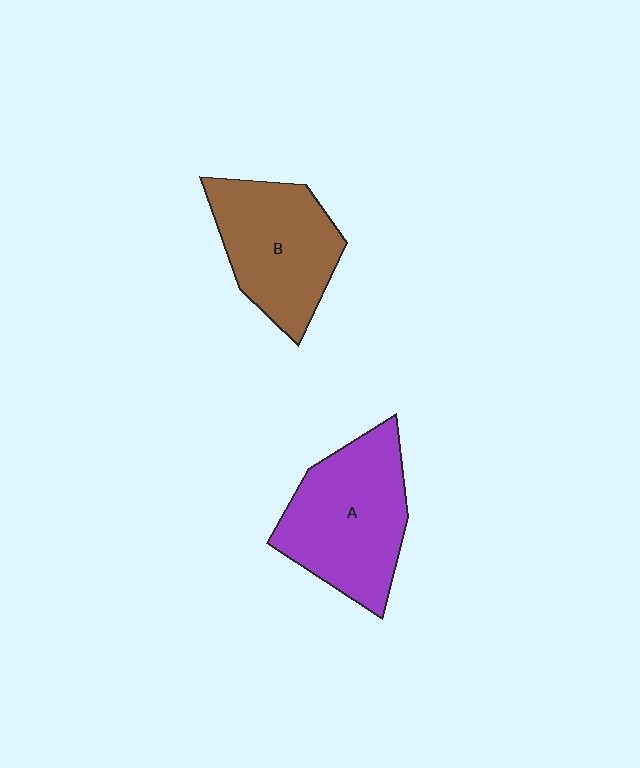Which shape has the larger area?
Shape A (purple).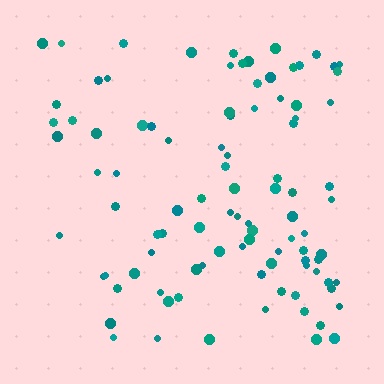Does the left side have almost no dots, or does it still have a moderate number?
Still a moderate number, just noticeably fewer than the right.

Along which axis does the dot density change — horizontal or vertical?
Horizontal.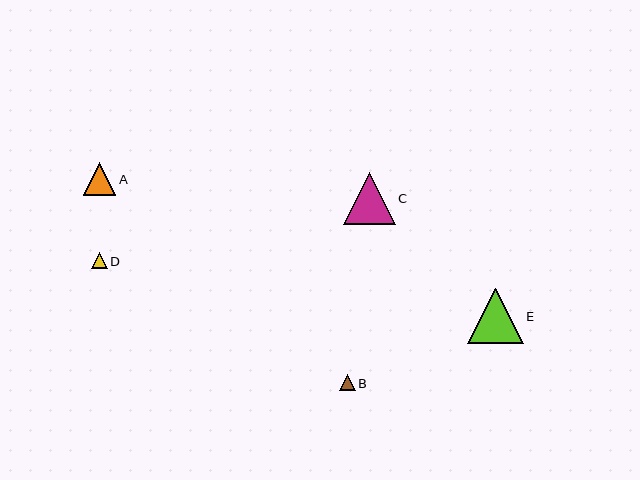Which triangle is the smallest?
Triangle D is the smallest with a size of approximately 15 pixels.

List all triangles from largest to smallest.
From largest to smallest: E, C, A, B, D.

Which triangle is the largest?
Triangle E is the largest with a size of approximately 56 pixels.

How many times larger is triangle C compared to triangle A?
Triangle C is approximately 1.6 times the size of triangle A.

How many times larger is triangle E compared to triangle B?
Triangle E is approximately 3.4 times the size of triangle B.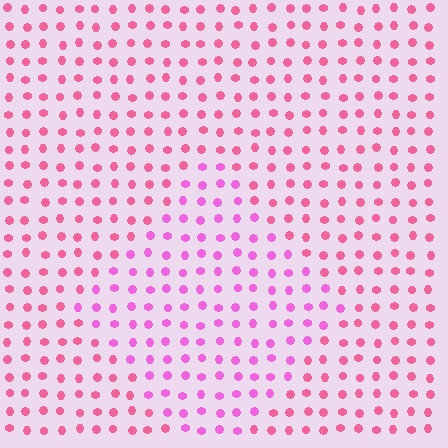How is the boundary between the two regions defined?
The boundary is defined purely by a slight shift in hue (about 28 degrees). Spacing, size, and orientation are identical on both sides.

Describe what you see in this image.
The image is filled with small pink elements in a uniform arrangement. A diamond-shaped region is visible where the elements are tinted to a slightly different hue, forming a subtle color boundary.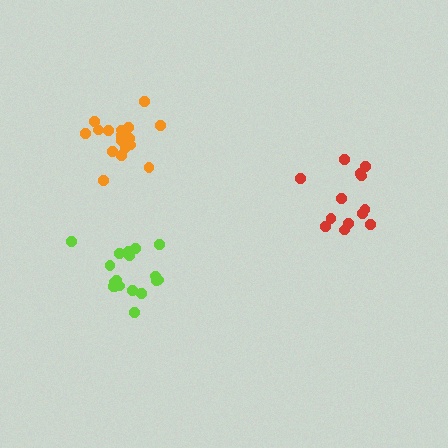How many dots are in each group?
Group 1: 18 dots, Group 2: 13 dots, Group 3: 18 dots (49 total).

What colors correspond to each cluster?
The clusters are colored: lime, red, orange.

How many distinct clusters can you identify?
There are 3 distinct clusters.